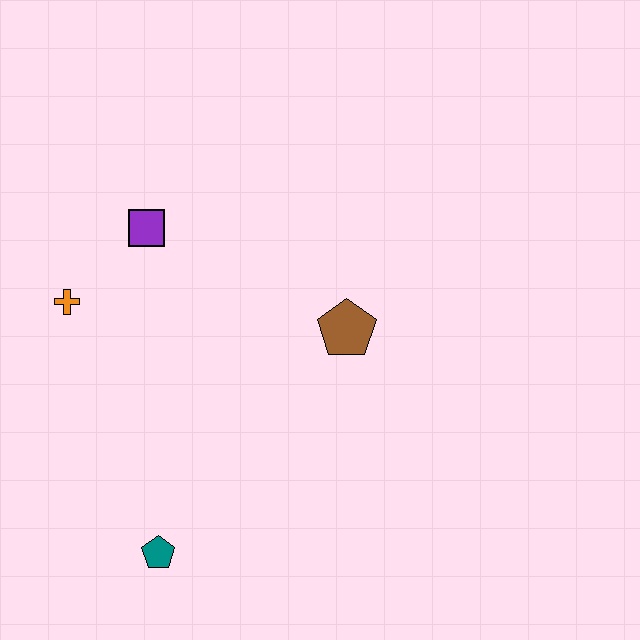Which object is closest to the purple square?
The orange cross is closest to the purple square.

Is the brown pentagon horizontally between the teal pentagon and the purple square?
No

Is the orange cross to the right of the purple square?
No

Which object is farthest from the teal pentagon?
The purple square is farthest from the teal pentagon.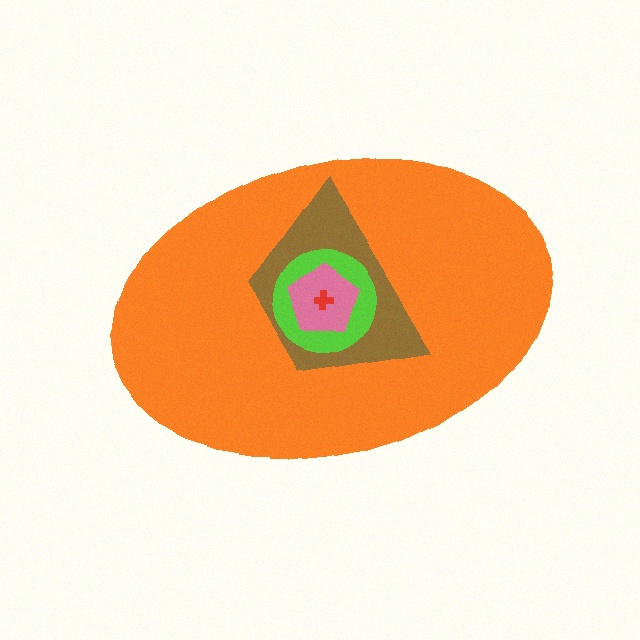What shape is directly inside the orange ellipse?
The brown trapezoid.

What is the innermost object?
The red cross.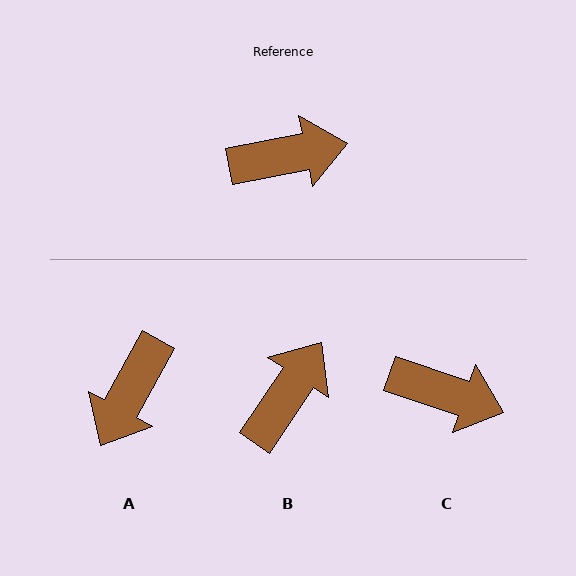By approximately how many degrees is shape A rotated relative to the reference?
Approximately 130 degrees clockwise.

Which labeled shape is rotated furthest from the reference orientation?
A, about 130 degrees away.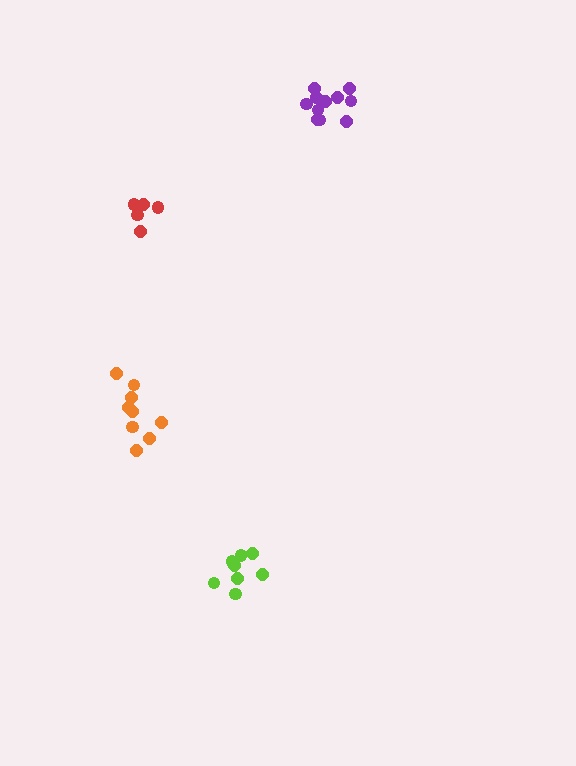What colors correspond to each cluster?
The clusters are colored: orange, purple, red, lime.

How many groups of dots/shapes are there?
There are 4 groups.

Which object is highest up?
The purple cluster is topmost.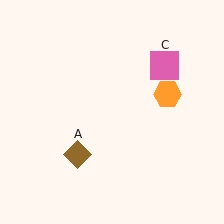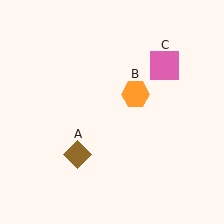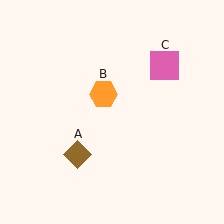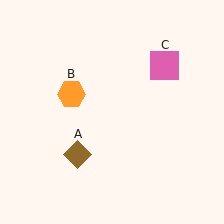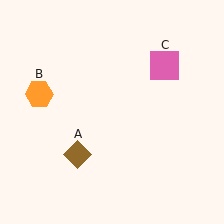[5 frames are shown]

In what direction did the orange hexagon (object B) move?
The orange hexagon (object B) moved left.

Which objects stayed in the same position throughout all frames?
Brown diamond (object A) and pink square (object C) remained stationary.